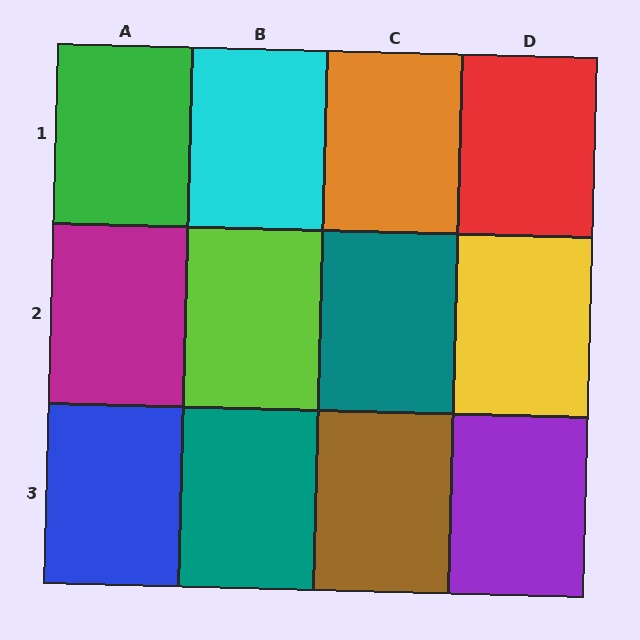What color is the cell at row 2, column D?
Yellow.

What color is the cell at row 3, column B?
Teal.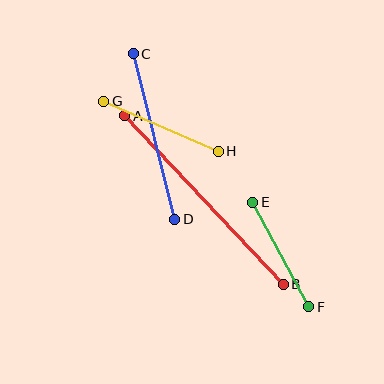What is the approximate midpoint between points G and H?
The midpoint is at approximately (161, 126) pixels.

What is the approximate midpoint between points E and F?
The midpoint is at approximately (281, 254) pixels.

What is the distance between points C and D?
The distance is approximately 171 pixels.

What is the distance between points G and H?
The distance is approximately 125 pixels.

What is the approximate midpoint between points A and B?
The midpoint is at approximately (204, 200) pixels.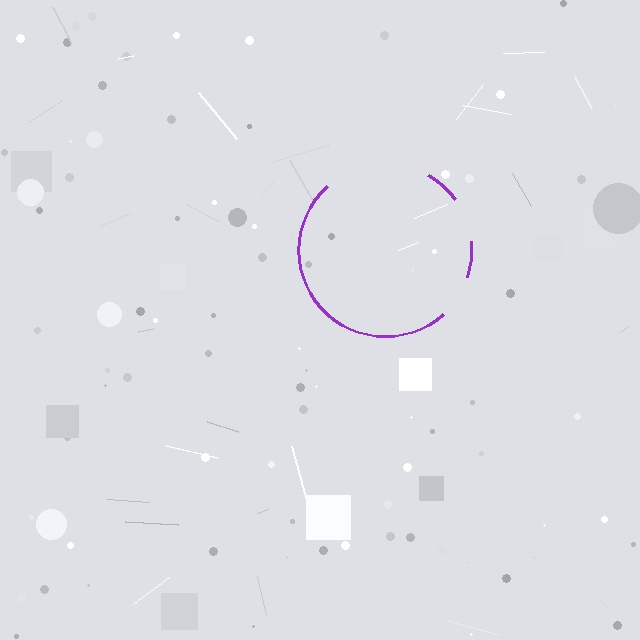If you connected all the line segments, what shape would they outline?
They would outline a circle.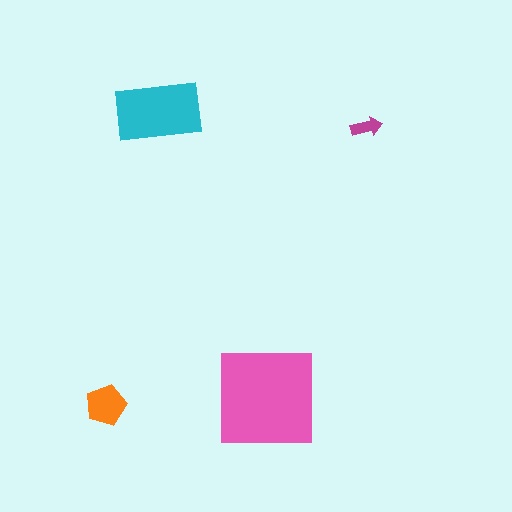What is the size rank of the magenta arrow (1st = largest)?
4th.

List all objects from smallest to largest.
The magenta arrow, the orange pentagon, the cyan rectangle, the pink square.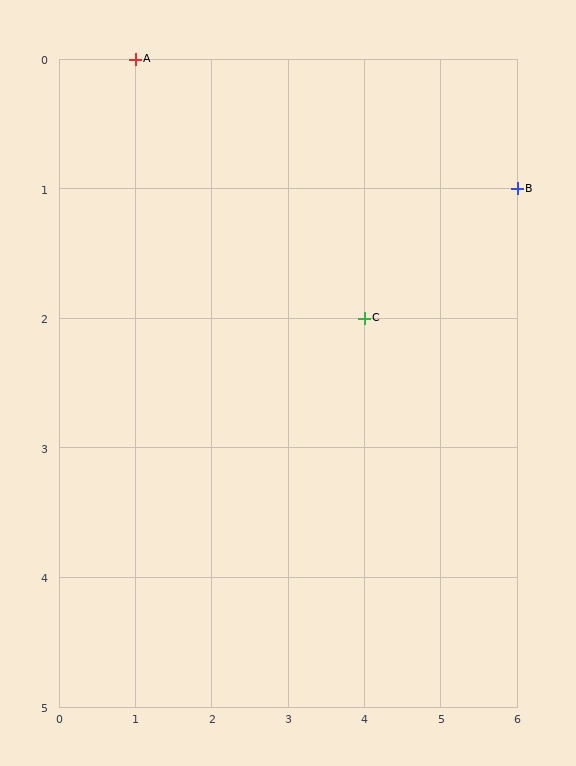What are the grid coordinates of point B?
Point B is at grid coordinates (6, 1).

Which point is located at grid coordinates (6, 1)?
Point B is at (6, 1).